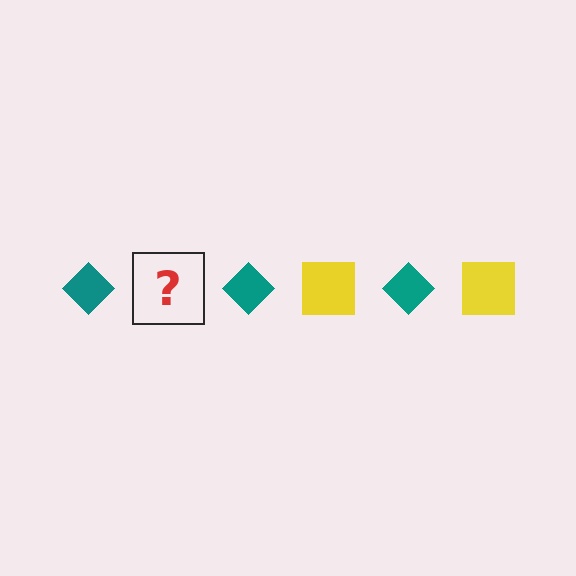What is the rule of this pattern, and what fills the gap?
The rule is that the pattern alternates between teal diamond and yellow square. The gap should be filled with a yellow square.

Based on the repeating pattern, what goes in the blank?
The blank should be a yellow square.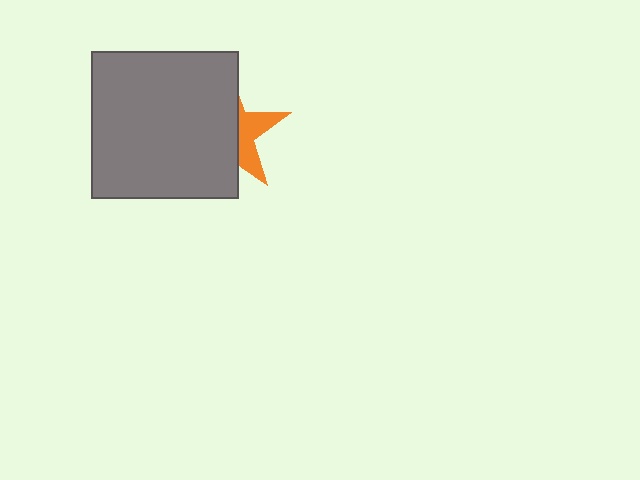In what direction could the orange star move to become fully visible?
The orange star could move right. That would shift it out from behind the gray square entirely.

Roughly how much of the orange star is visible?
A small part of it is visible (roughly 33%).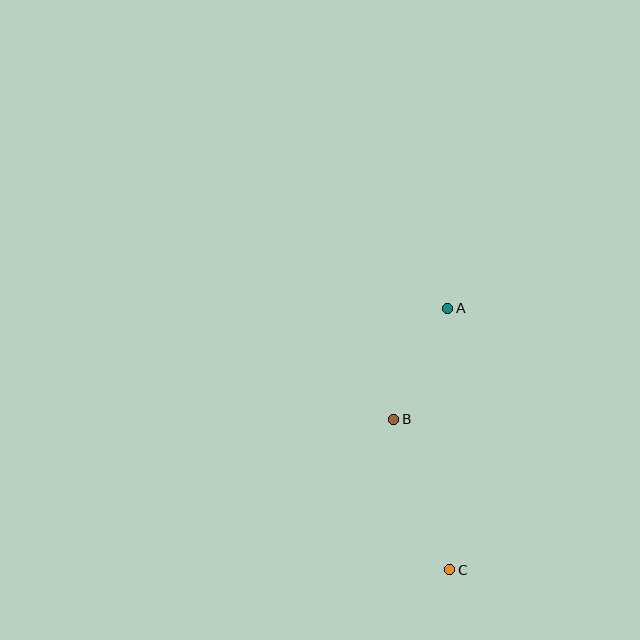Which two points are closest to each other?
Points A and B are closest to each other.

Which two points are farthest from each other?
Points A and C are farthest from each other.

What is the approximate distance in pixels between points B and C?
The distance between B and C is approximately 161 pixels.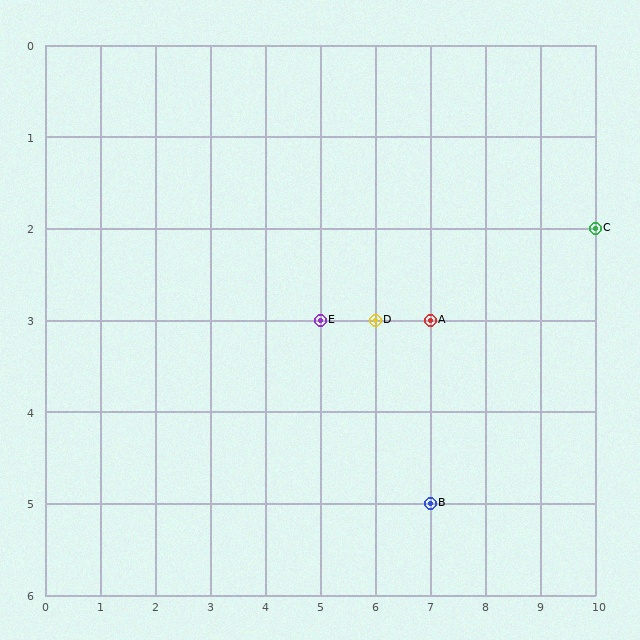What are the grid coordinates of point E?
Point E is at grid coordinates (5, 3).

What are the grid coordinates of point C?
Point C is at grid coordinates (10, 2).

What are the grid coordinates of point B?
Point B is at grid coordinates (7, 5).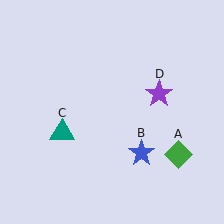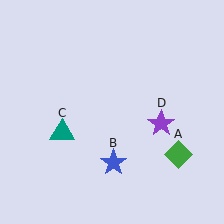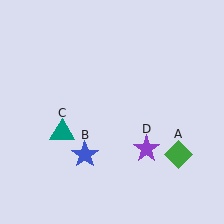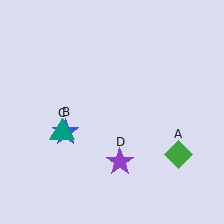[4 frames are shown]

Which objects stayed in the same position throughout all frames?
Green diamond (object A) and teal triangle (object C) remained stationary.